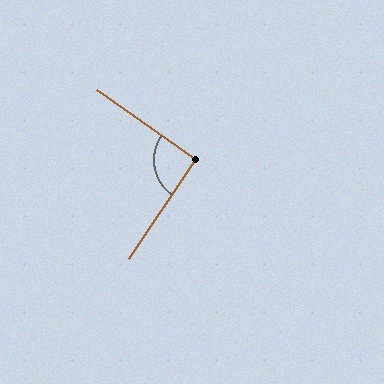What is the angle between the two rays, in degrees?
Approximately 91 degrees.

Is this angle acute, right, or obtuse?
It is approximately a right angle.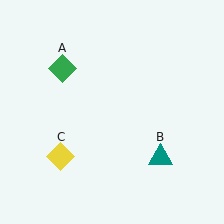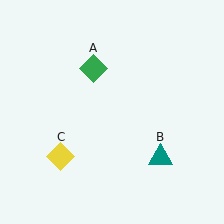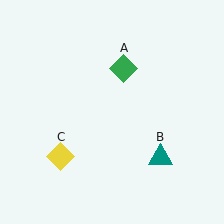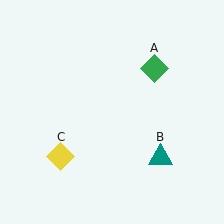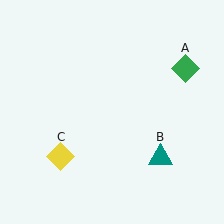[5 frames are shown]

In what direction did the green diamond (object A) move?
The green diamond (object A) moved right.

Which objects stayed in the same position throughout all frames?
Teal triangle (object B) and yellow diamond (object C) remained stationary.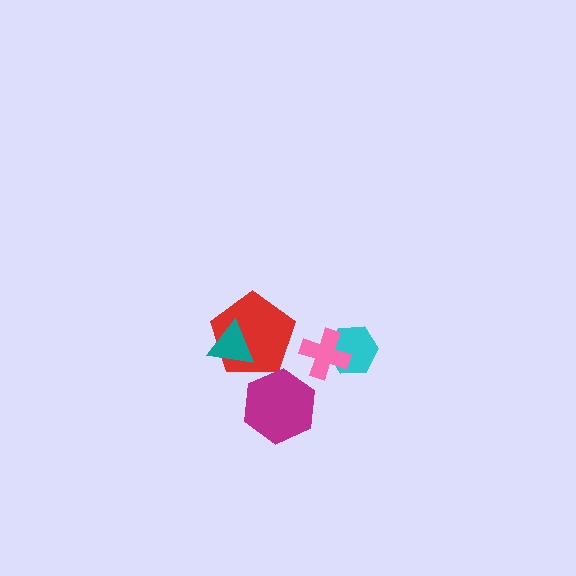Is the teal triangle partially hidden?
No, no other shape covers it.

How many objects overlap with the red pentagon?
1 object overlaps with the red pentagon.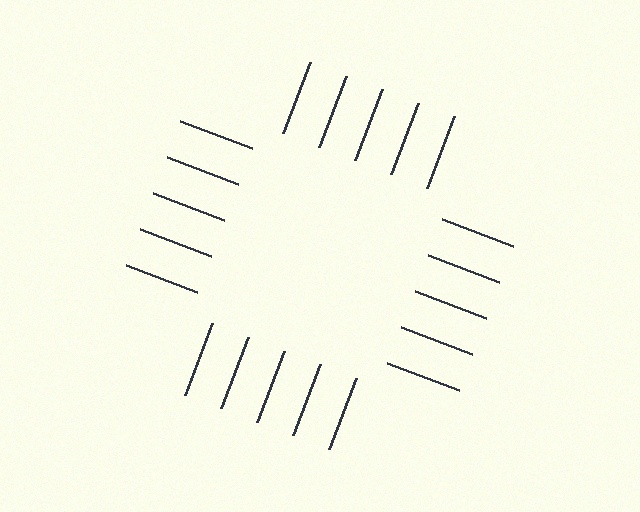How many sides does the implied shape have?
4 sides — the line-ends trace a square.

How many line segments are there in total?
20 — 5 along each of the 4 edges.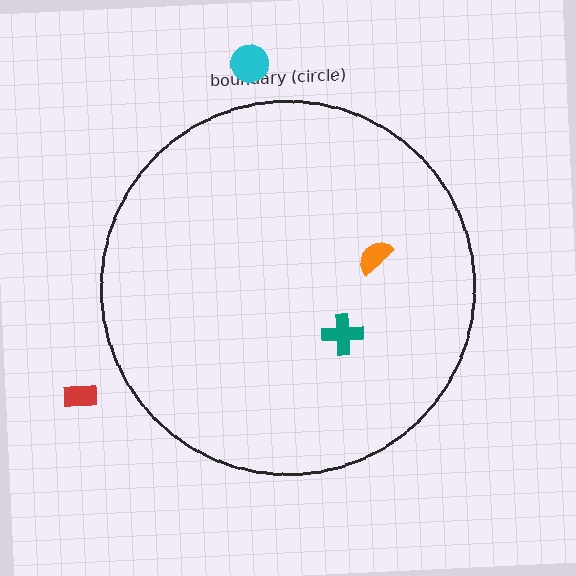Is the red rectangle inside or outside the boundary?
Outside.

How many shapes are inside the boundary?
2 inside, 2 outside.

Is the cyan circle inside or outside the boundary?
Outside.